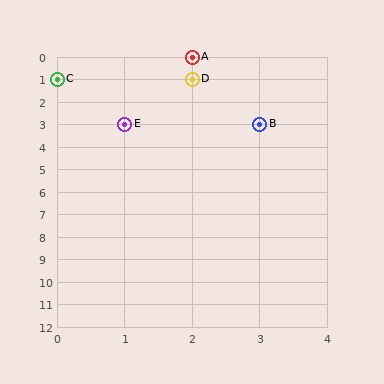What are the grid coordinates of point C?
Point C is at grid coordinates (0, 1).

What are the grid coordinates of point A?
Point A is at grid coordinates (2, 0).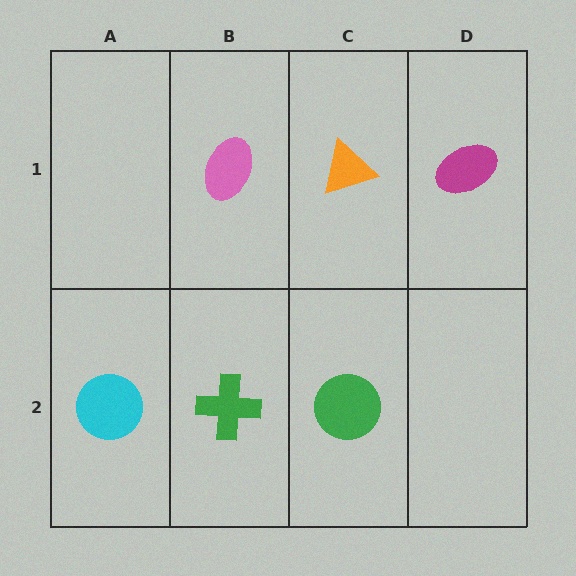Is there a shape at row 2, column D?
No, that cell is empty.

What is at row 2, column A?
A cyan circle.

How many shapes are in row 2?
3 shapes.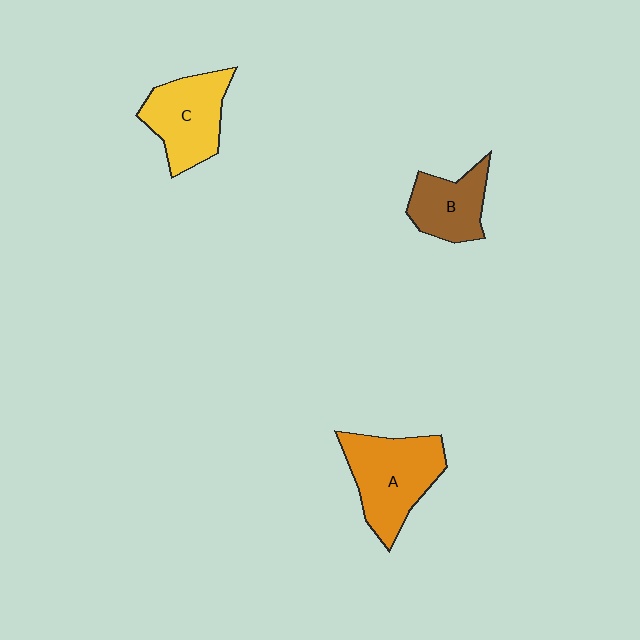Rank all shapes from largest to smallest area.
From largest to smallest: A (orange), C (yellow), B (brown).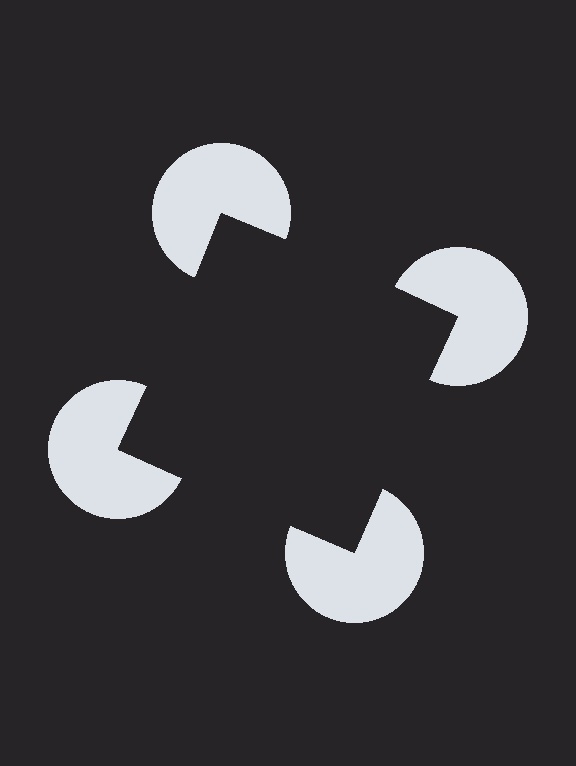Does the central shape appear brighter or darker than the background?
It typically appears slightly darker than the background, even though no actual brightness change is drawn.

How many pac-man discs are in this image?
There are 4 — one at each vertex of the illusory square.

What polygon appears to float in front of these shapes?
An illusory square — its edges are inferred from the aligned wedge cuts in the pac-man discs, not physically drawn.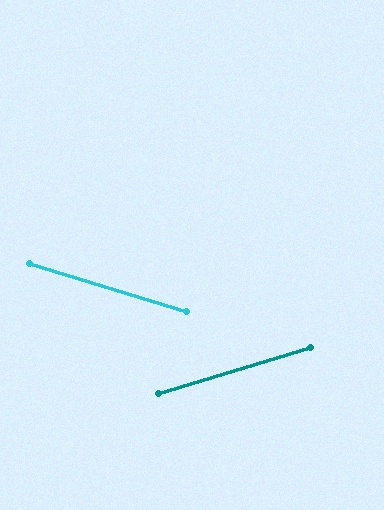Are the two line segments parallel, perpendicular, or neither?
Neither parallel nor perpendicular — they differ by about 34°.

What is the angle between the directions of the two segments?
Approximately 34 degrees.